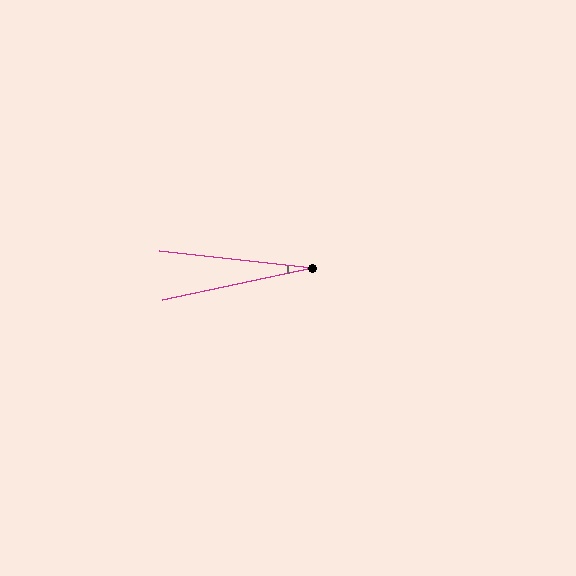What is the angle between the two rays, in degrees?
Approximately 19 degrees.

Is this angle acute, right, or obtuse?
It is acute.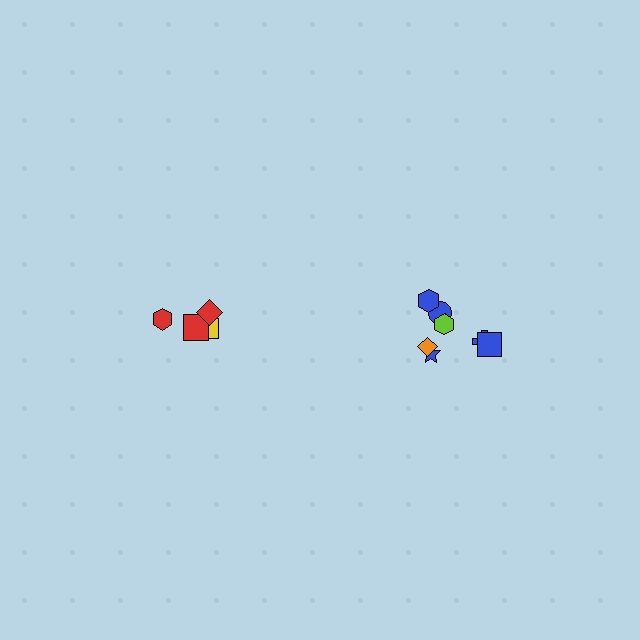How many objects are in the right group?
There are 8 objects.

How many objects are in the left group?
There are 5 objects.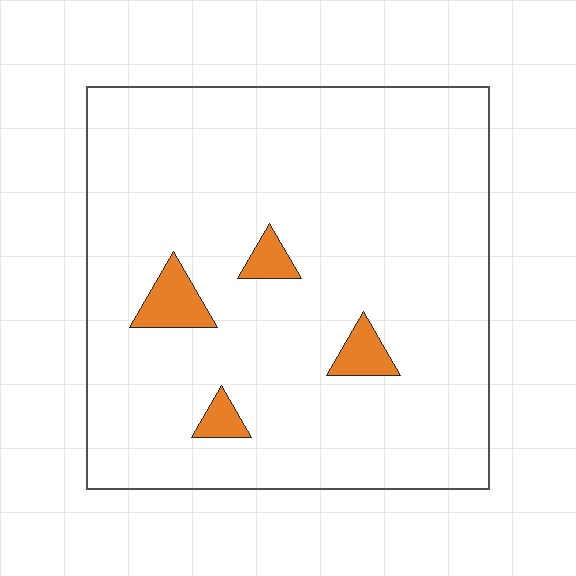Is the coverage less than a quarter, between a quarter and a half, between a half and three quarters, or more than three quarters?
Less than a quarter.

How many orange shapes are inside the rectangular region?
4.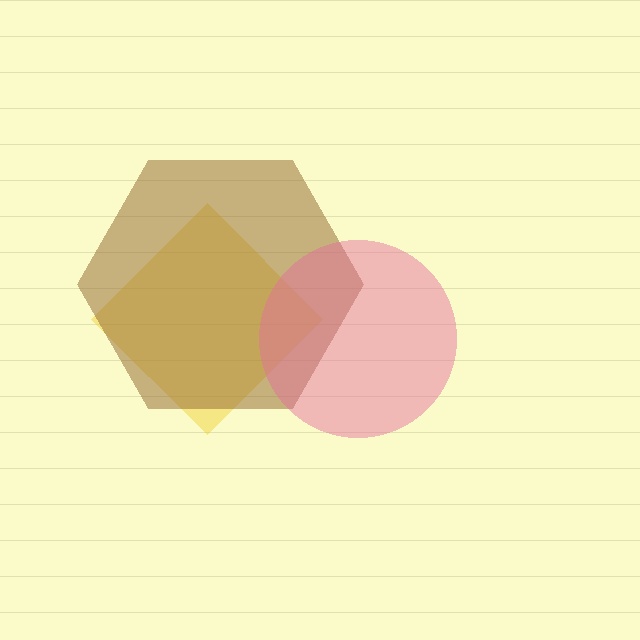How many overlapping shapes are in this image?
There are 3 overlapping shapes in the image.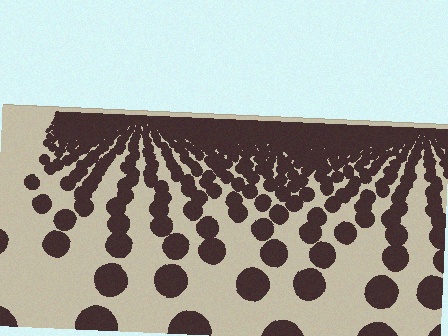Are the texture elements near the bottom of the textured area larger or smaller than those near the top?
Larger. Near the bottom, elements are closer to the viewer and appear at a bigger on-screen size.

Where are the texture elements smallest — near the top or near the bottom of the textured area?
Near the top.